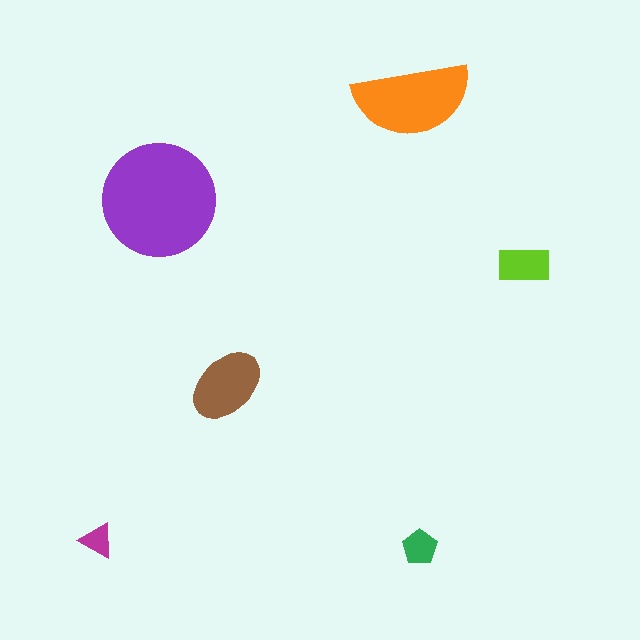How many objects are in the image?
There are 6 objects in the image.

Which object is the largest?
The purple circle.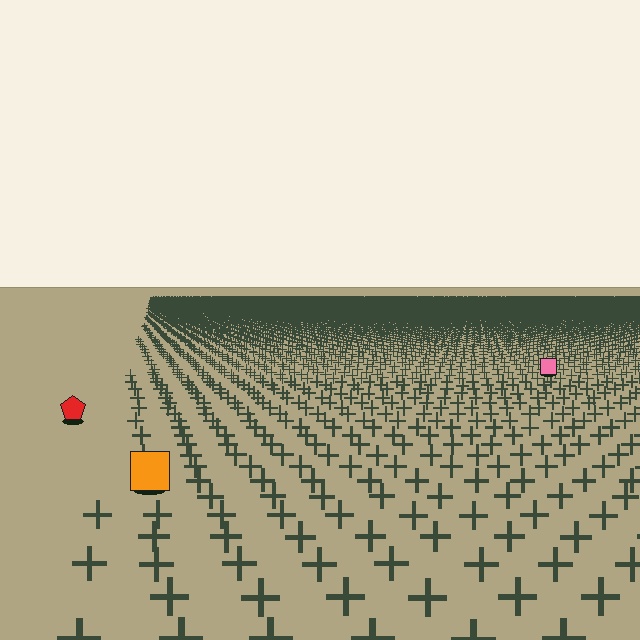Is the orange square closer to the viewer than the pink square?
Yes. The orange square is closer — you can tell from the texture gradient: the ground texture is coarser near it.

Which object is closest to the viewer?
The orange square is closest. The texture marks near it are larger and more spread out.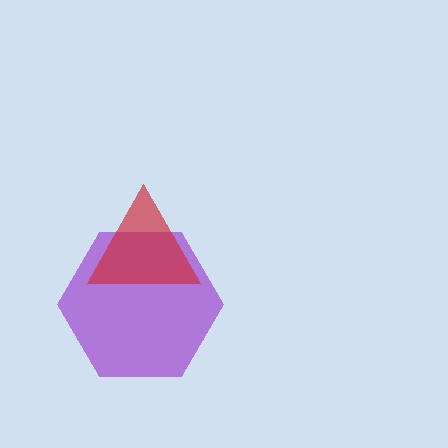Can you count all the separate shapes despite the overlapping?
Yes, there are 2 separate shapes.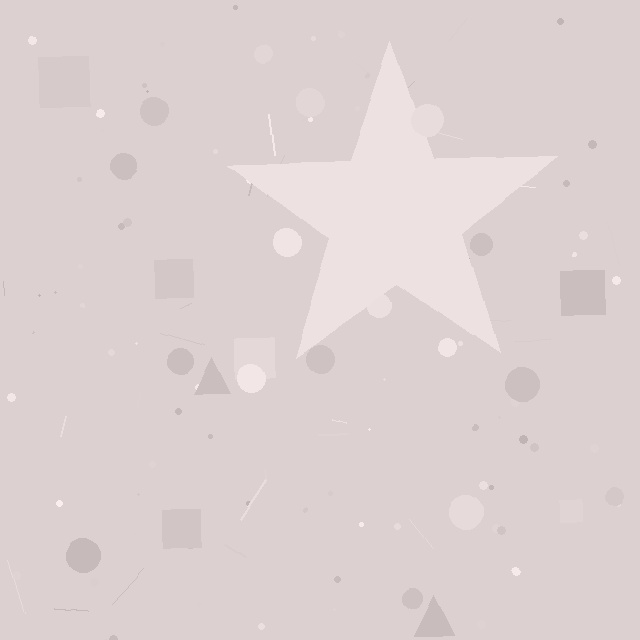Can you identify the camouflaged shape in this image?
The camouflaged shape is a star.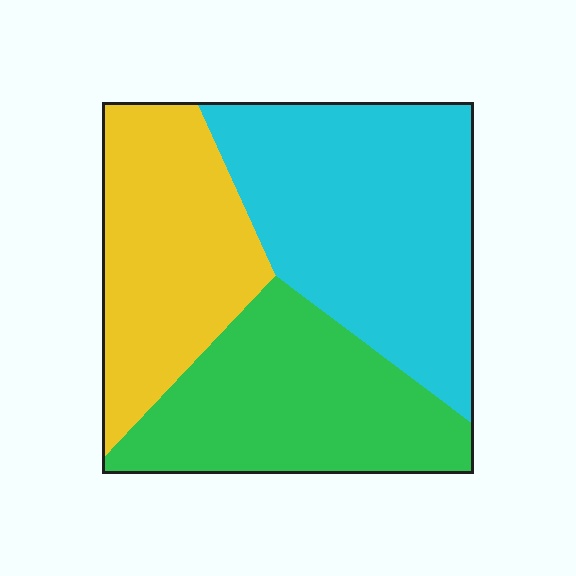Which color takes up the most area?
Cyan, at roughly 40%.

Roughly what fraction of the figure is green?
Green takes up about one third (1/3) of the figure.